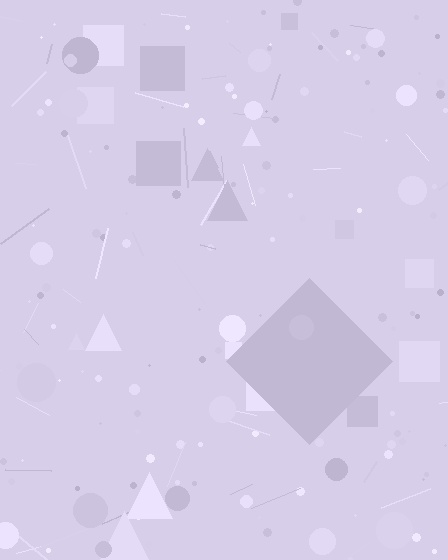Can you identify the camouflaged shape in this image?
The camouflaged shape is a diamond.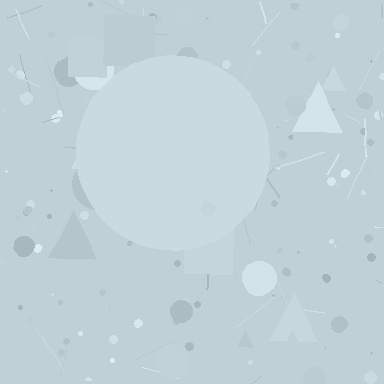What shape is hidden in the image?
A circle is hidden in the image.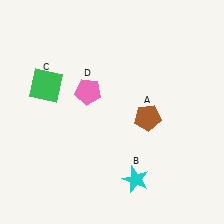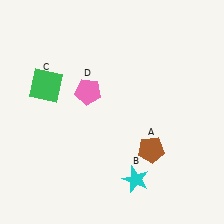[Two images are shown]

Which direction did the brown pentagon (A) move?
The brown pentagon (A) moved down.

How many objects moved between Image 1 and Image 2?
1 object moved between the two images.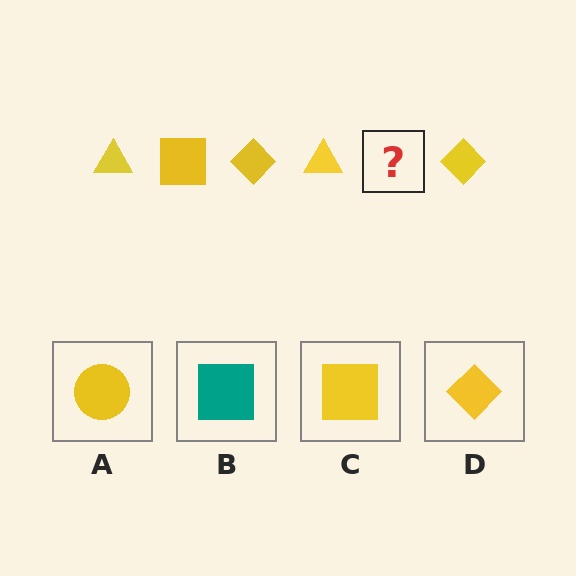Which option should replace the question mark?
Option C.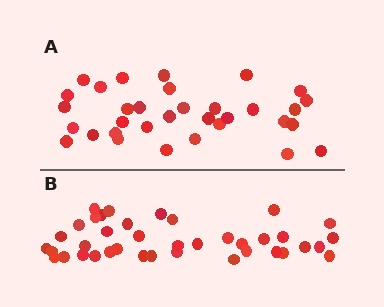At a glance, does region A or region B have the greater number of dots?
Region B (the bottom region) has more dots.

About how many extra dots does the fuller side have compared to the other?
Region B has about 6 more dots than region A.